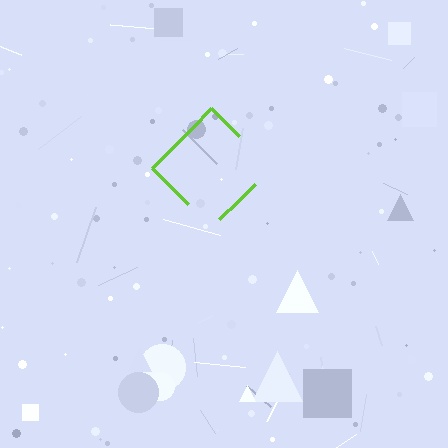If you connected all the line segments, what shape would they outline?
They would outline a diamond.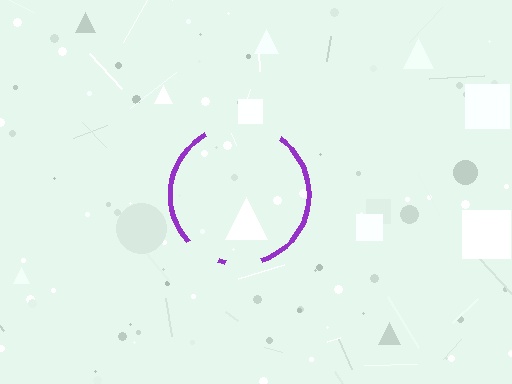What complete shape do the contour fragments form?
The contour fragments form a circle.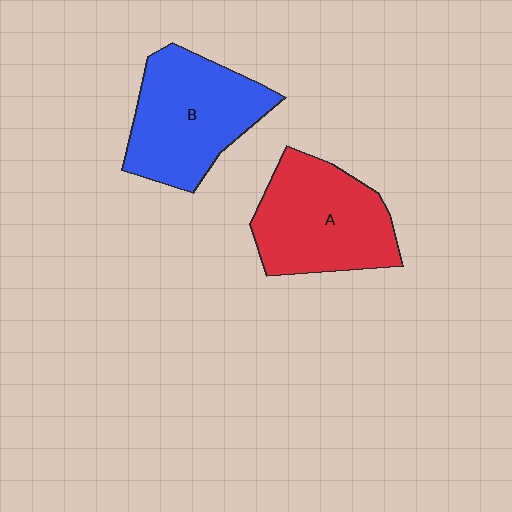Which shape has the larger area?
Shape B (blue).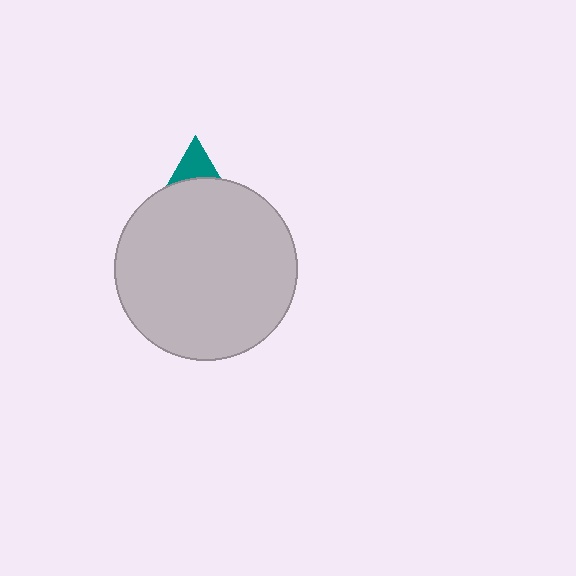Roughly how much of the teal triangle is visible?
A small part of it is visible (roughly 32%).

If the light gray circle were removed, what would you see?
You would see the complete teal triangle.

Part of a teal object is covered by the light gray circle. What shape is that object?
It is a triangle.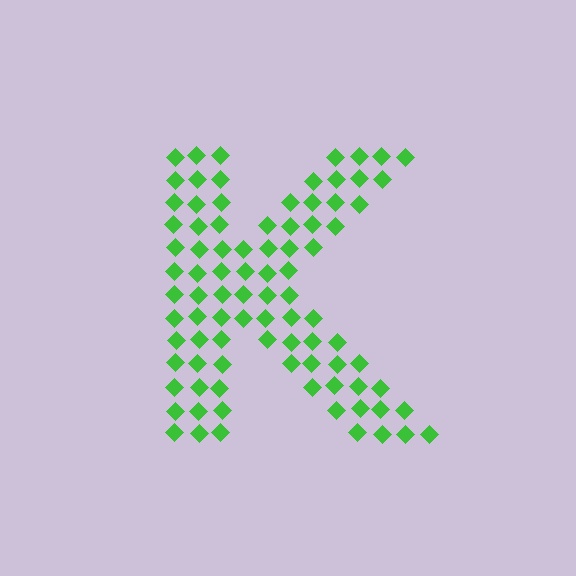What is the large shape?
The large shape is the letter K.